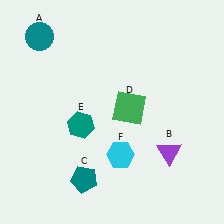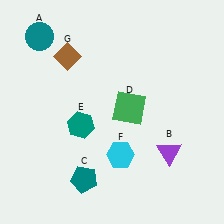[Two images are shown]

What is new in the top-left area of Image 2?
A brown diamond (G) was added in the top-left area of Image 2.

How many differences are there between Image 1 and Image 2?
There is 1 difference between the two images.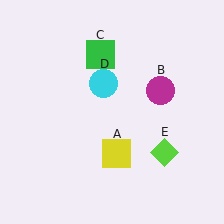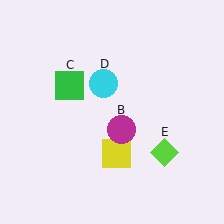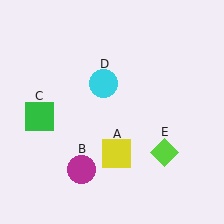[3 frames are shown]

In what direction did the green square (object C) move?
The green square (object C) moved down and to the left.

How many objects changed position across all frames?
2 objects changed position: magenta circle (object B), green square (object C).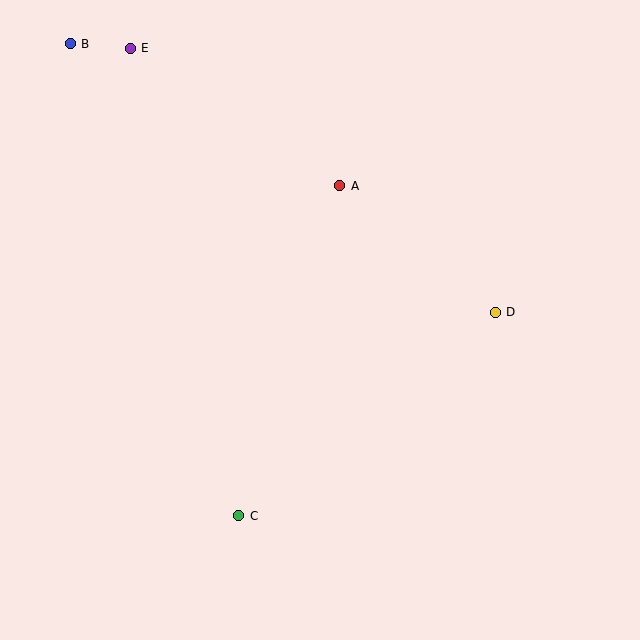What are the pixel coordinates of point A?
Point A is at (340, 186).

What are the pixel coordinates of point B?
Point B is at (70, 44).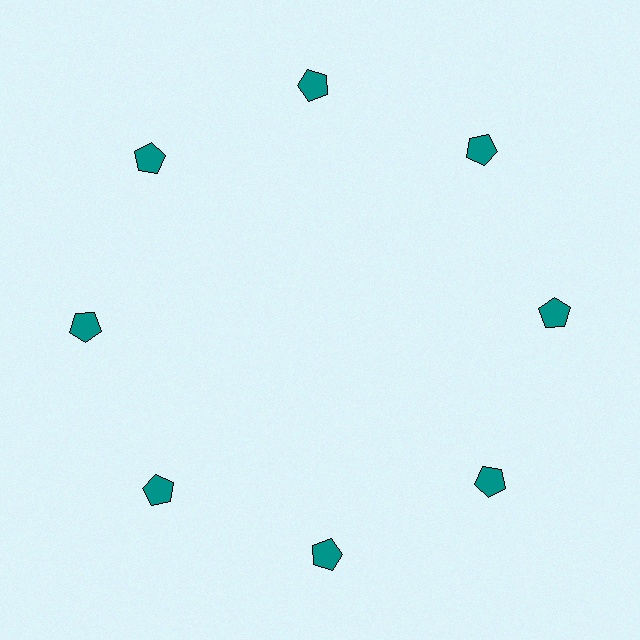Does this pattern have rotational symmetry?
Yes, this pattern has 8-fold rotational symmetry. It looks the same after rotating 45 degrees around the center.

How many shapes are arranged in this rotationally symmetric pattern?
There are 8 shapes, arranged in 8 groups of 1.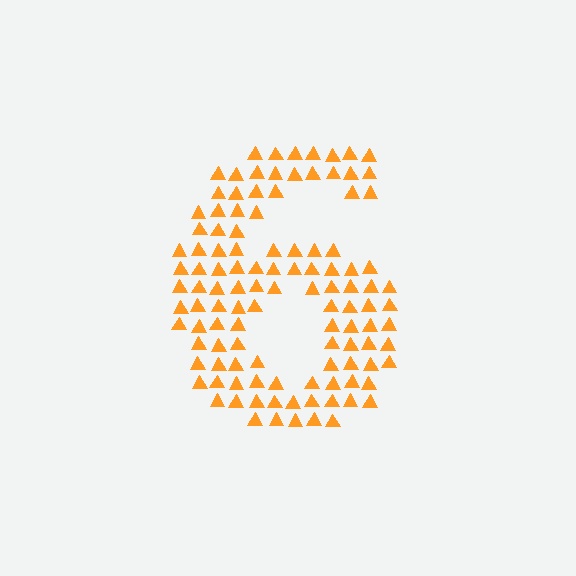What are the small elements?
The small elements are triangles.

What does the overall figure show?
The overall figure shows the digit 6.